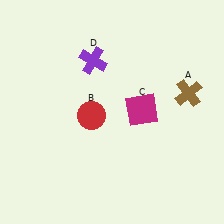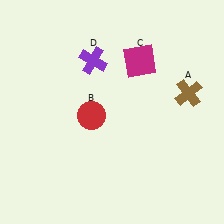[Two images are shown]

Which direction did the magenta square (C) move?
The magenta square (C) moved up.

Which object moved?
The magenta square (C) moved up.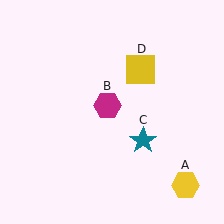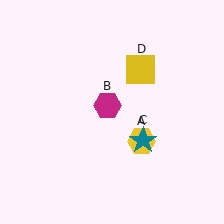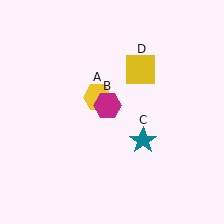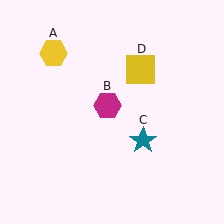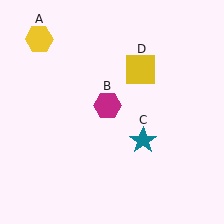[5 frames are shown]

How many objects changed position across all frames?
1 object changed position: yellow hexagon (object A).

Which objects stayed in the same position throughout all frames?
Magenta hexagon (object B) and teal star (object C) and yellow square (object D) remained stationary.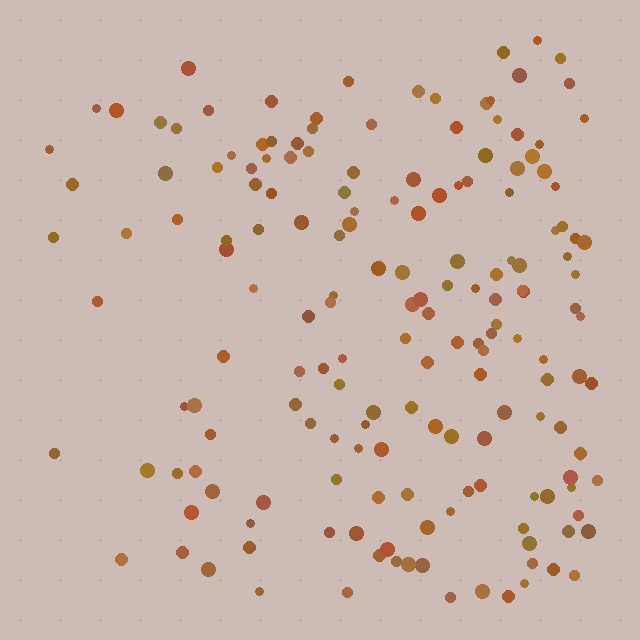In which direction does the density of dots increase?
From left to right, with the right side densest.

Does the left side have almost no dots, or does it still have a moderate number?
Still a moderate number, just noticeably fewer than the right.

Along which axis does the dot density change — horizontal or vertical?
Horizontal.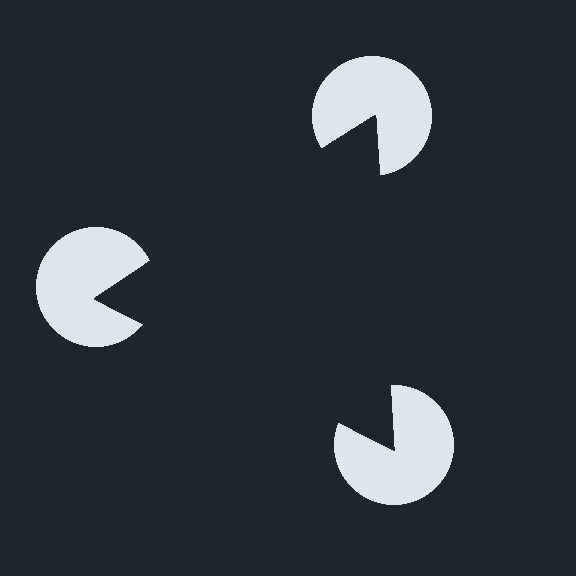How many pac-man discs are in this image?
There are 3 — one at each vertex of the illusory triangle.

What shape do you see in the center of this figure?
An illusory triangle — its edges are inferred from the aligned wedge cuts in the pac-man discs, not physically drawn.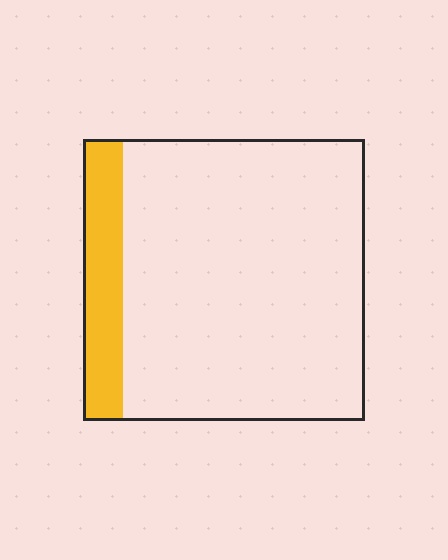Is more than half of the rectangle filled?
No.